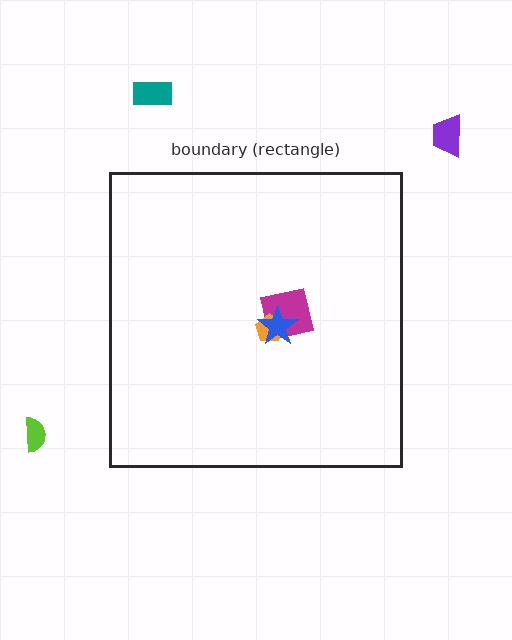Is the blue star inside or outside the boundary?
Inside.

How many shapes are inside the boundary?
3 inside, 3 outside.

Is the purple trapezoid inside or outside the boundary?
Outside.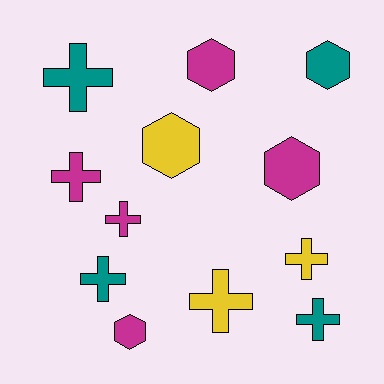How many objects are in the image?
There are 12 objects.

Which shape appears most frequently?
Cross, with 7 objects.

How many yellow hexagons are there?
There is 1 yellow hexagon.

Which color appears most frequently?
Magenta, with 5 objects.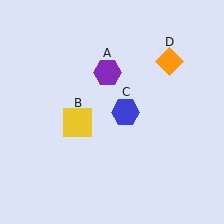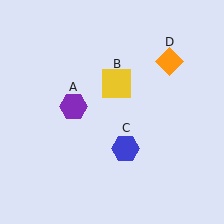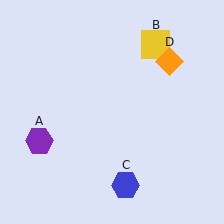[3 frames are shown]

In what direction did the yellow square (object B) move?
The yellow square (object B) moved up and to the right.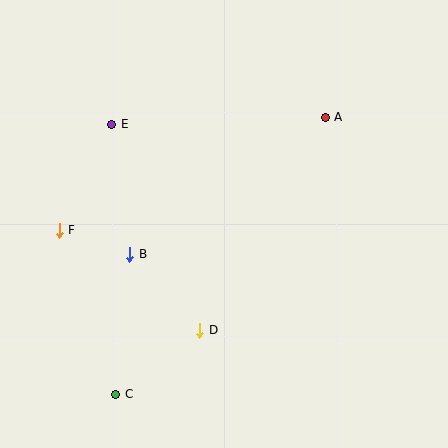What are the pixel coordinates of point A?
Point A is at (325, 117).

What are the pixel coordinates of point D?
Point D is at (200, 330).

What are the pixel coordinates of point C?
Point C is at (116, 394).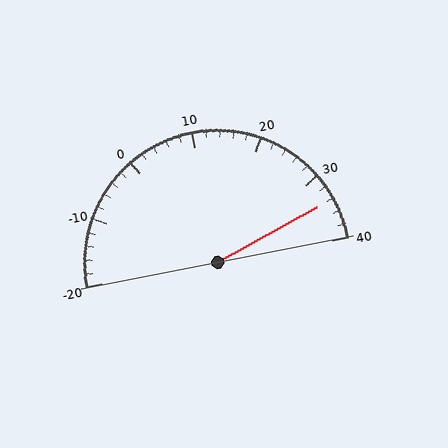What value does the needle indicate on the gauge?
The needle indicates approximately 34.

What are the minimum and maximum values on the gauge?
The gauge ranges from -20 to 40.